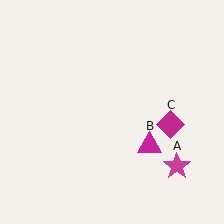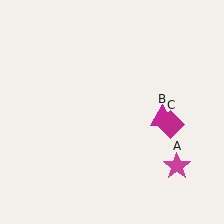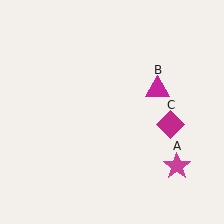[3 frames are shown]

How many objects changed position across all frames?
1 object changed position: magenta triangle (object B).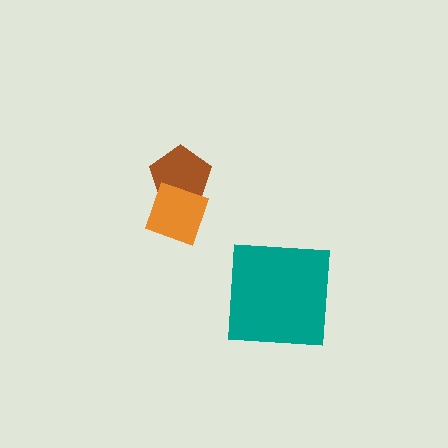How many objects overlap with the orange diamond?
1 object overlaps with the orange diamond.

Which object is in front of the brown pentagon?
The orange diamond is in front of the brown pentagon.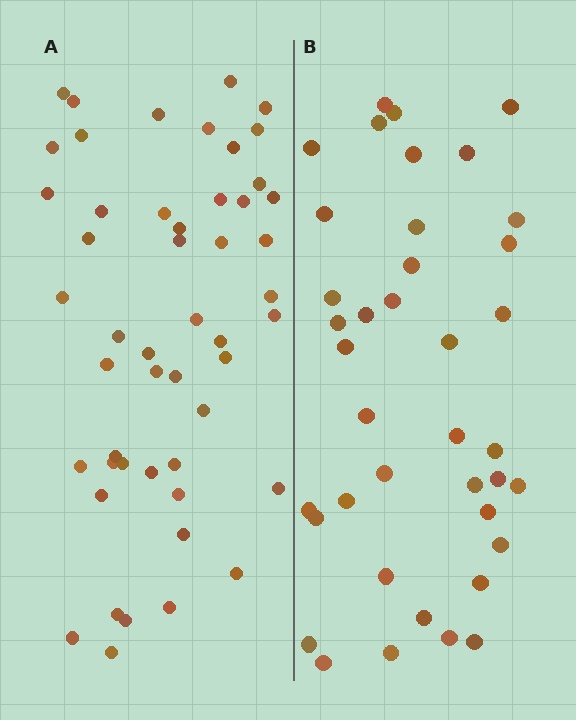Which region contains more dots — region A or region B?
Region A (the left region) has more dots.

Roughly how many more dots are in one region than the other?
Region A has roughly 12 or so more dots than region B.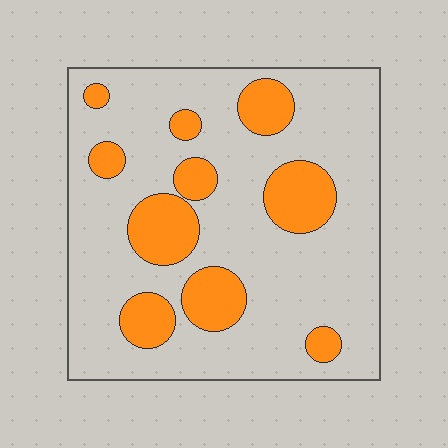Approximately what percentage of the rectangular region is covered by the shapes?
Approximately 25%.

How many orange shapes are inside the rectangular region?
10.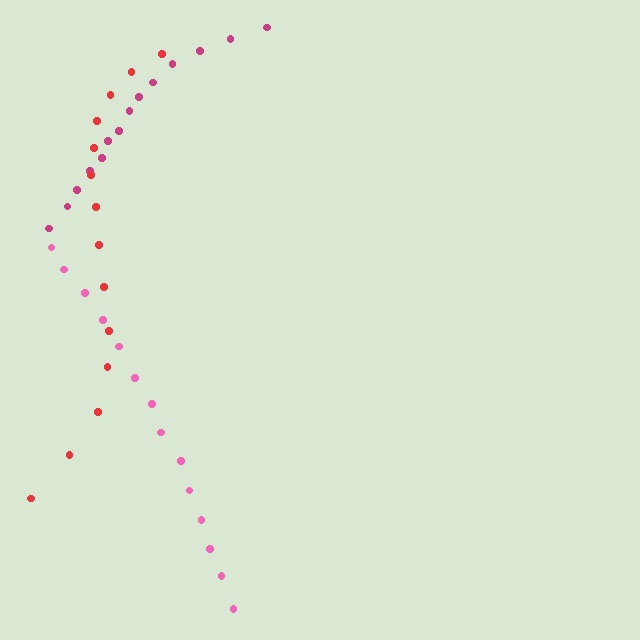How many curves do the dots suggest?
There are 3 distinct paths.